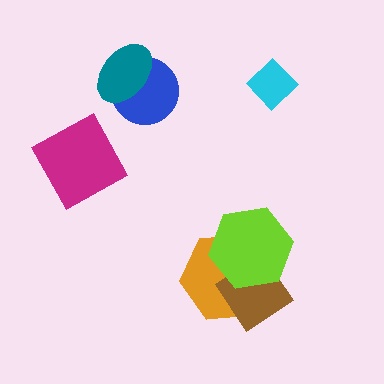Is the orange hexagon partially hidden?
Yes, it is partially covered by another shape.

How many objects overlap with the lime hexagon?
2 objects overlap with the lime hexagon.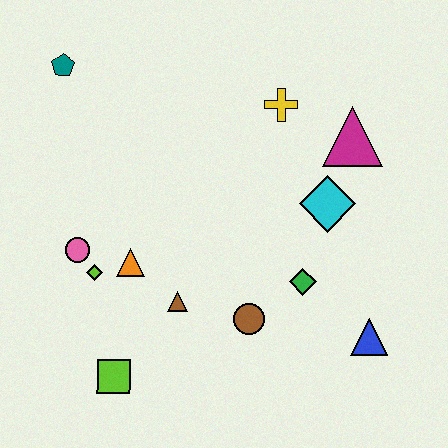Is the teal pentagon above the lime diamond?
Yes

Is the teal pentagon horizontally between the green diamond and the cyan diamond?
No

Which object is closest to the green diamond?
The brown circle is closest to the green diamond.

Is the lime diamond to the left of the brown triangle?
Yes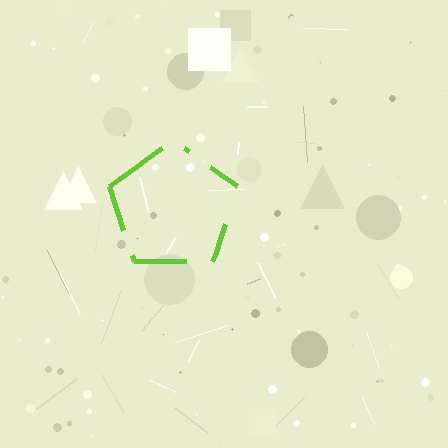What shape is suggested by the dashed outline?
The dashed outline suggests a pentagon.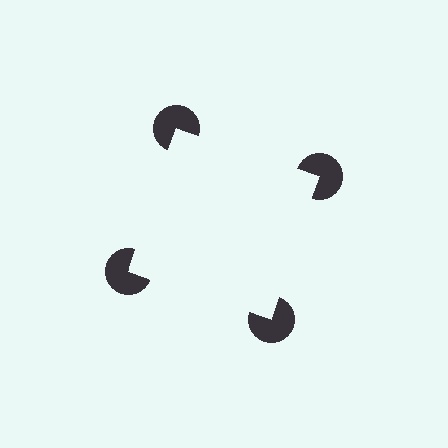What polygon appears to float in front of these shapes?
An illusory square — its edges are inferred from the aligned wedge cuts in the pac-man discs, not physically drawn.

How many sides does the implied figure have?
4 sides.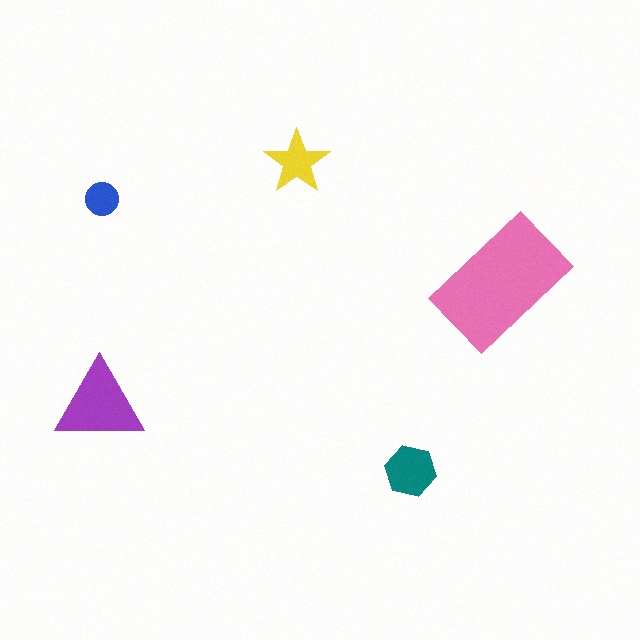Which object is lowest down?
The teal hexagon is bottommost.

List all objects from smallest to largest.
The blue circle, the yellow star, the teal hexagon, the purple triangle, the pink rectangle.